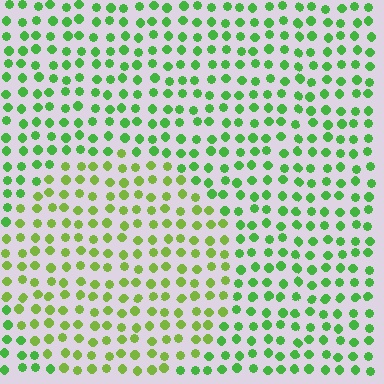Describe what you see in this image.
The image is filled with small green elements in a uniform arrangement. A circle-shaped region is visible where the elements are tinted to a slightly different hue, forming a subtle color boundary.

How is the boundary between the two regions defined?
The boundary is defined purely by a slight shift in hue (about 29 degrees). Spacing, size, and orientation are identical on both sides.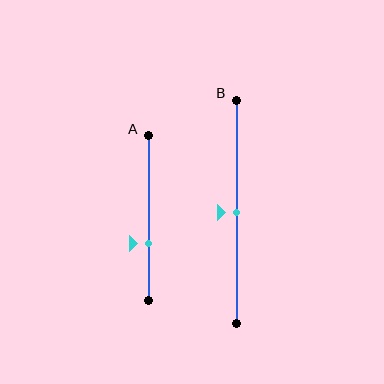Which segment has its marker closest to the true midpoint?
Segment B has its marker closest to the true midpoint.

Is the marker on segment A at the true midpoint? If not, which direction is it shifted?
No, the marker on segment A is shifted downward by about 15% of the segment length.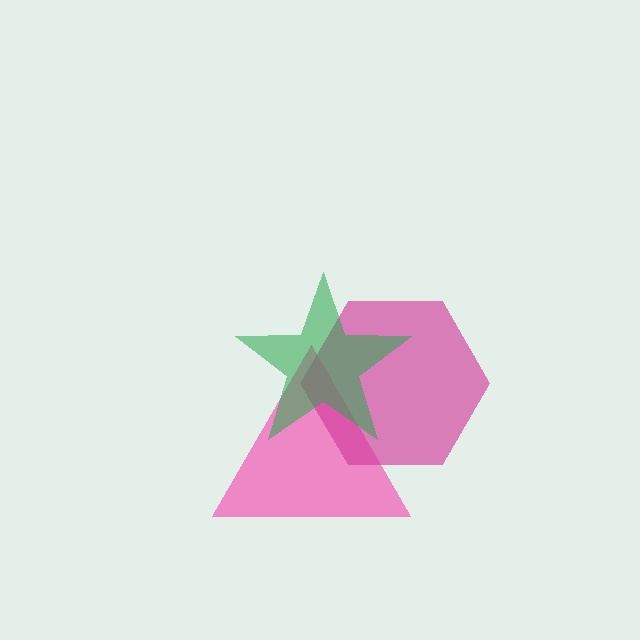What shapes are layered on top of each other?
The layered shapes are: a pink triangle, a magenta hexagon, a green star.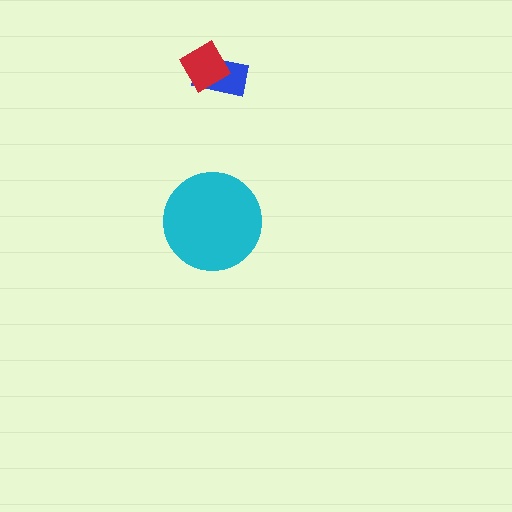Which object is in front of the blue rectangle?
The red diamond is in front of the blue rectangle.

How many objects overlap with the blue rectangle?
1 object overlaps with the blue rectangle.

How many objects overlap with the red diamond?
1 object overlaps with the red diamond.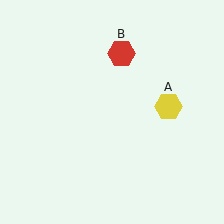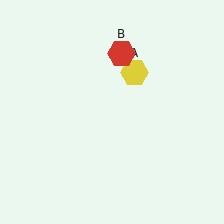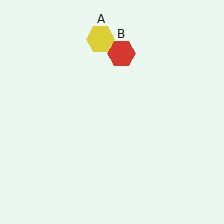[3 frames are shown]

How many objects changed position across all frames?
1 object changed position: yellow hexagon (object A).